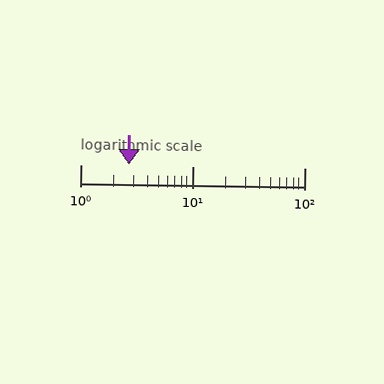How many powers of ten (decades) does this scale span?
The scale spans 2 decades, from 1 to 100.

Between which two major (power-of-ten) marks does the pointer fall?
The pointer is between 1 and 10.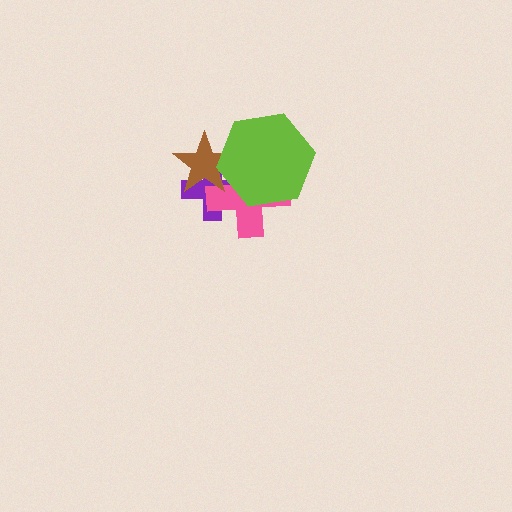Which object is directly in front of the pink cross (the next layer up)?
The brown star is directly in front of the pink cross.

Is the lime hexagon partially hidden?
No, no other shape covers it.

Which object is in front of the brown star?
The lime hexagon is in front of the brown star.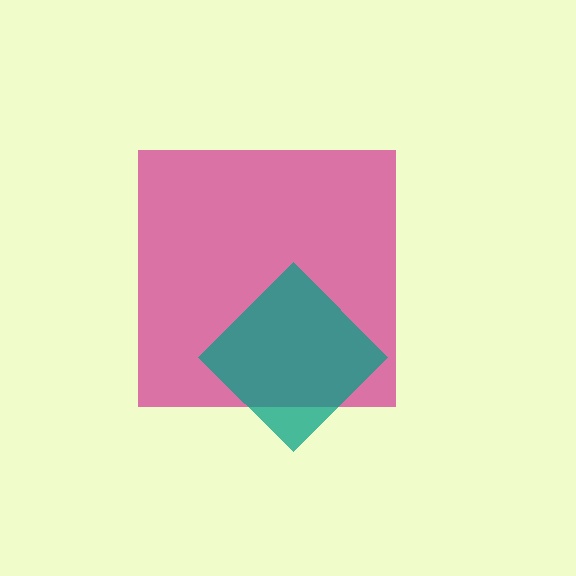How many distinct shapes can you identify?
There are 2 distinct shapes: a magenta square, a teal diamond.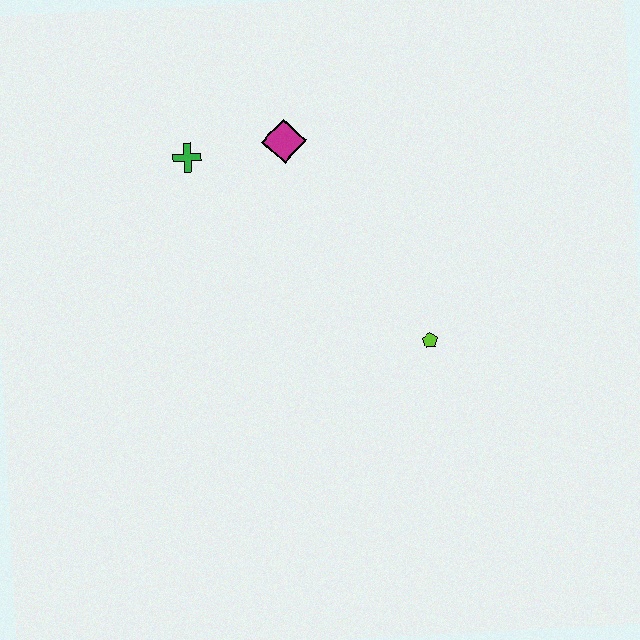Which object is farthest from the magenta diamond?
The lime pentagon is farthest from the magenta diamond.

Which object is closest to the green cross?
The magenta diamond is closest to the green cross.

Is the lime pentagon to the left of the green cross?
No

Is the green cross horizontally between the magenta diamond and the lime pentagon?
No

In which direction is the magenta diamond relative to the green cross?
The magenta diamond is to the right of the green cross.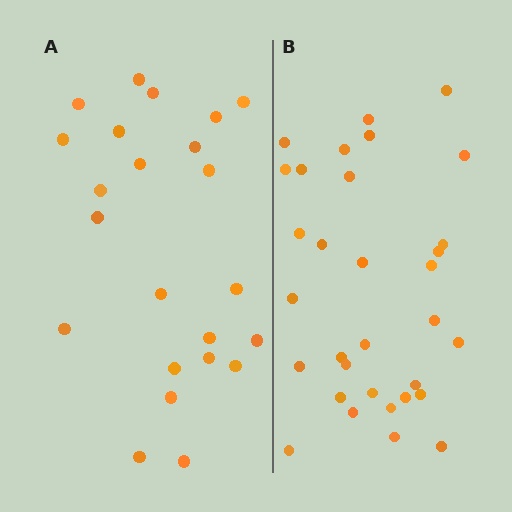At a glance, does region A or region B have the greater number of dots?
Region B (the right region) has more dots.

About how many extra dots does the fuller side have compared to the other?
Region B has roughly 8 or so more dots than region A.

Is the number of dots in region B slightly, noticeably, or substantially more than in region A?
Region B has noticeably more, but not dramatically so. The ratio is roughly 1.4 to 1.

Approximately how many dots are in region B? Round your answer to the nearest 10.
About 30 dots. (The exact count is 32, which rounds to 30.)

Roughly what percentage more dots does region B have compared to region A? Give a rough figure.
About 40% more.